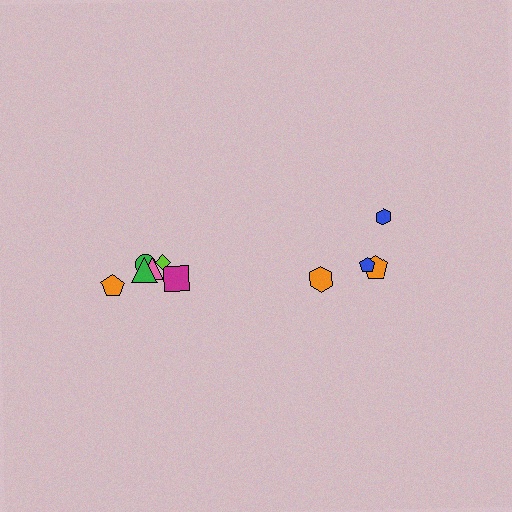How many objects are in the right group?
There are 4 objects.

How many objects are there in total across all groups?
There are 10 objects.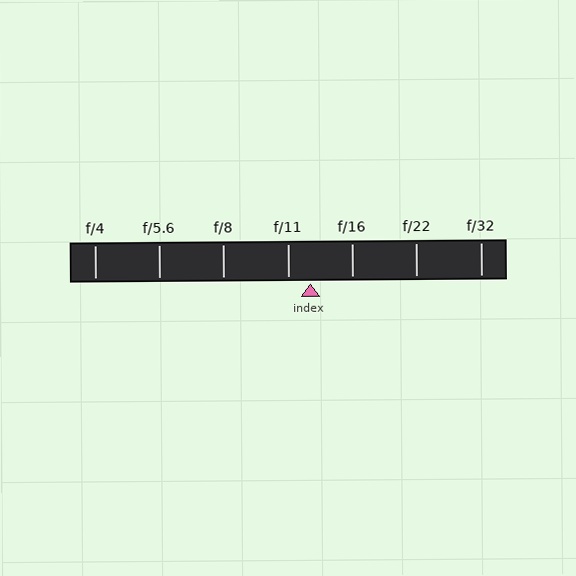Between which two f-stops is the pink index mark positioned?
The index mark is between f/11 and f/16.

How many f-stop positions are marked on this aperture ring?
There are 7 f-stop positions marked.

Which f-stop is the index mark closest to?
The index mark is closest to f/11.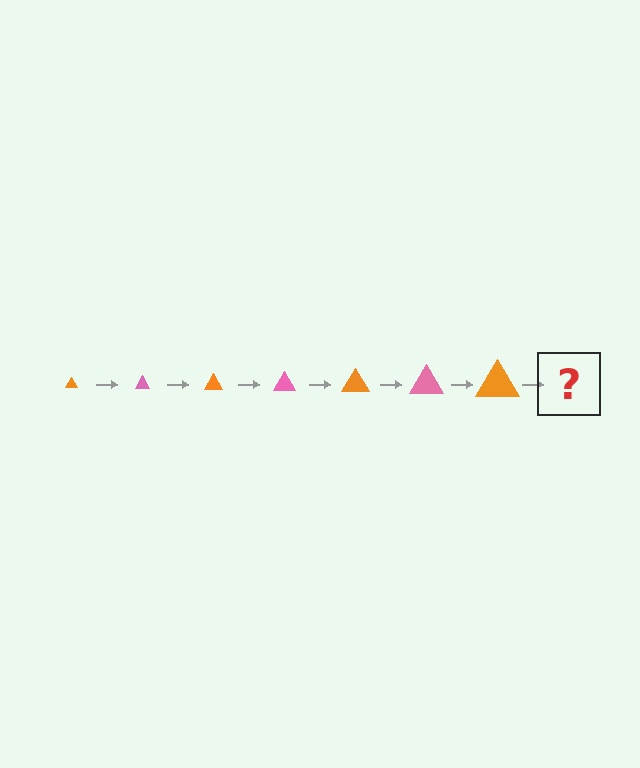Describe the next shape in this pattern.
It should be a pink triangle, larger than the previous one.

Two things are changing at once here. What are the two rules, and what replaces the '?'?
The two rules are that the triangle grows larger each step and the color cycles through orange and pink. The '?' should be a pink triangle, larger than the previous one.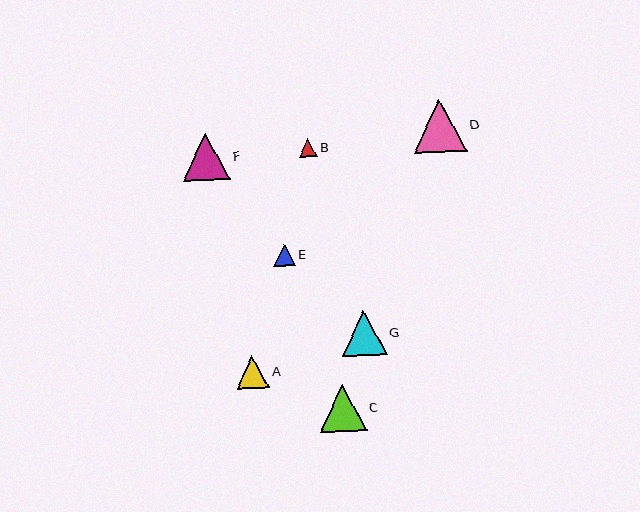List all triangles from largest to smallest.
From largest to smallest: D, F, C, G, A, E, B.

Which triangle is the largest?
Triangle D is the largest with a size of approximately 53 pixels.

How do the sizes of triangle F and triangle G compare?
Triangle F and triangle G are approximately the same size.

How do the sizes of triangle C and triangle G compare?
Triangle C and triangle G are approximately the same size.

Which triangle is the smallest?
Triangle B is the smallest with a size of approximately 18 pixels.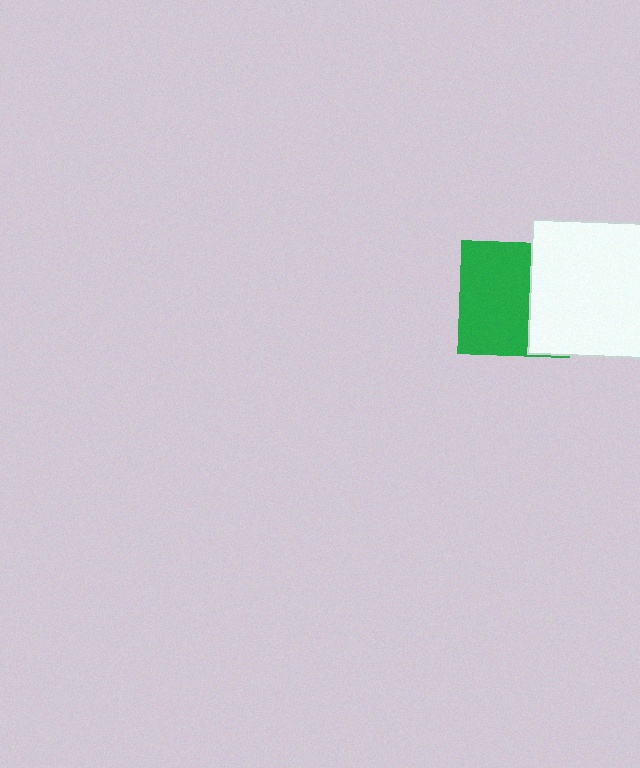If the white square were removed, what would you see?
You would see the complete green square.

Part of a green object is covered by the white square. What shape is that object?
It is a square.